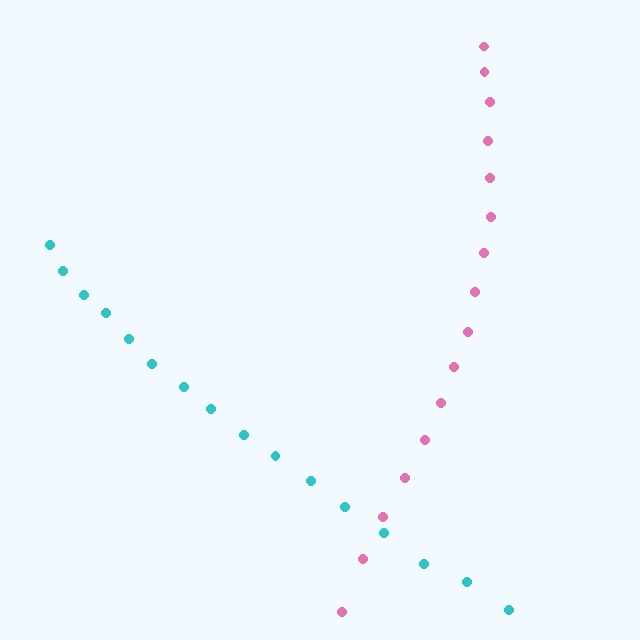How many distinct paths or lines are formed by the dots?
There are 2 distinct paths.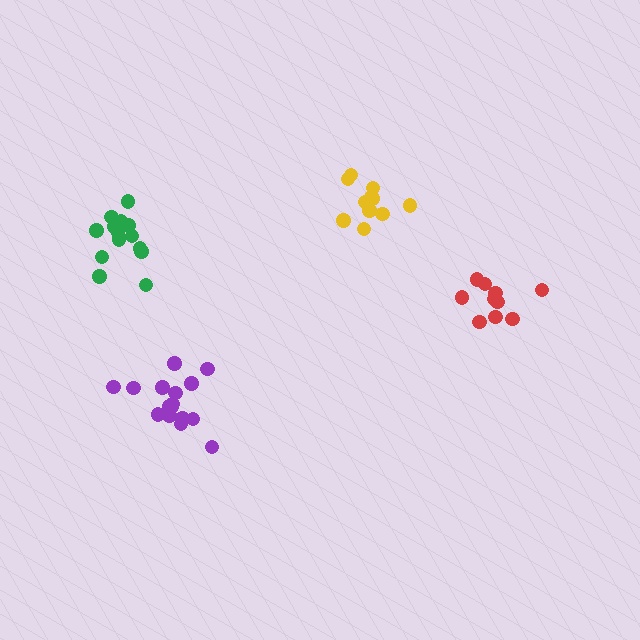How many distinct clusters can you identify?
There are 4 distinct clusters.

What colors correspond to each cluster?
The clusters are colored: red, yellow, purple, green.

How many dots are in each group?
Group 1: 11 dots, Group 2: 11 dots, Group 3: 17 dots, Group 4: 14 dots (53 total).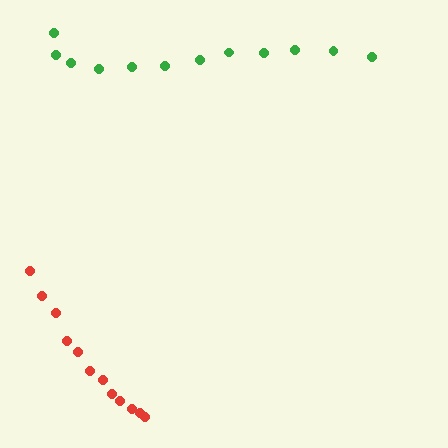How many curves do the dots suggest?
There are 2 distinct paths.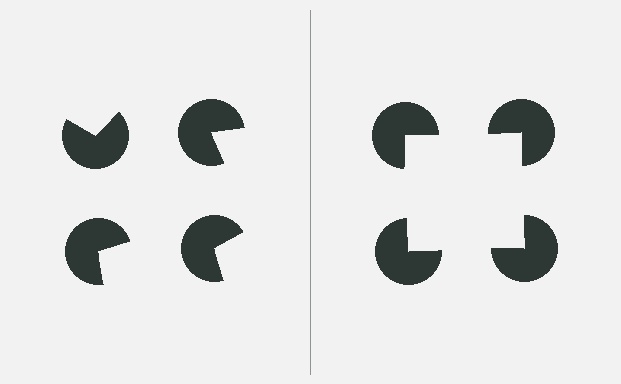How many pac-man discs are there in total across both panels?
8 — 4 on each side.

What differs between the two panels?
The pac-man discs are positioned identically on both sides; only the wedge orientations differ. On the right they align to a square; on the left they are misaligned.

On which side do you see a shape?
An illusory square appears on the right side. On the left side the wedge cuts are rotated, so no coherent shape forms.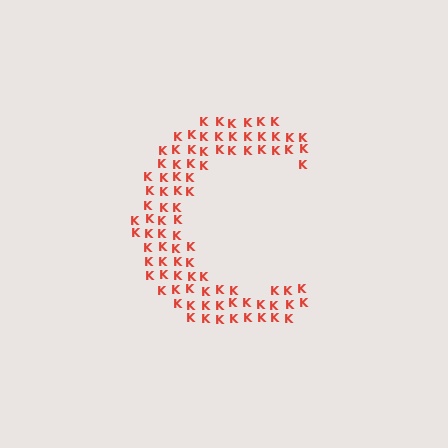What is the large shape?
The large shape is the letter C.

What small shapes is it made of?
It is made of small letter K's.